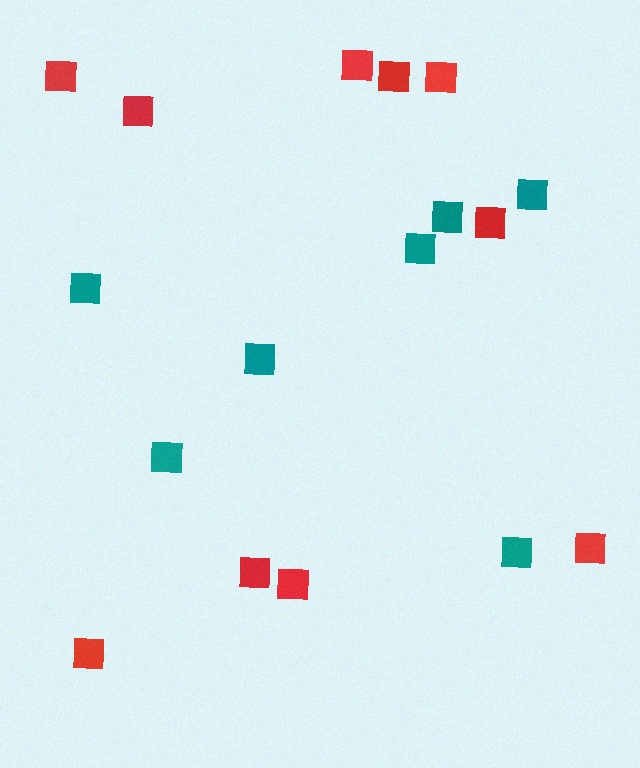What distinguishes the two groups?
There are 2 groups: one group of red squares (10) and one group of teal squares (7).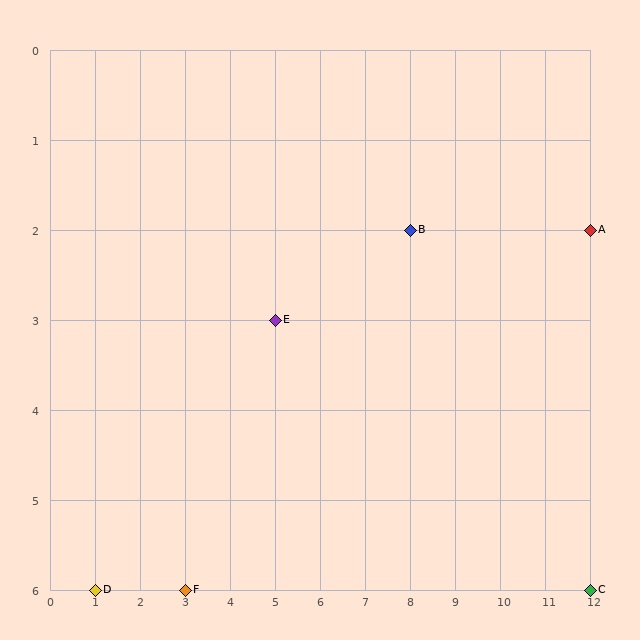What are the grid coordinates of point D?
Point D is at grid coordinates (1, 6).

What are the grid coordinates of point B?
Point B is at grid coordinates (8, 2).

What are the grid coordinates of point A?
Point A is at grid coordinates (12, 2).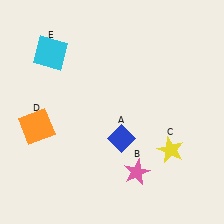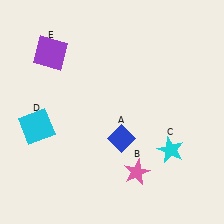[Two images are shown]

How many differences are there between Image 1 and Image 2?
There are 3 differences between the two images.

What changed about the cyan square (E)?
In Image 1, E is cyan. In Image 2, it changed to purple.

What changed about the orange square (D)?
In Image 1, D is orange. In Image 2, it changed to cyan.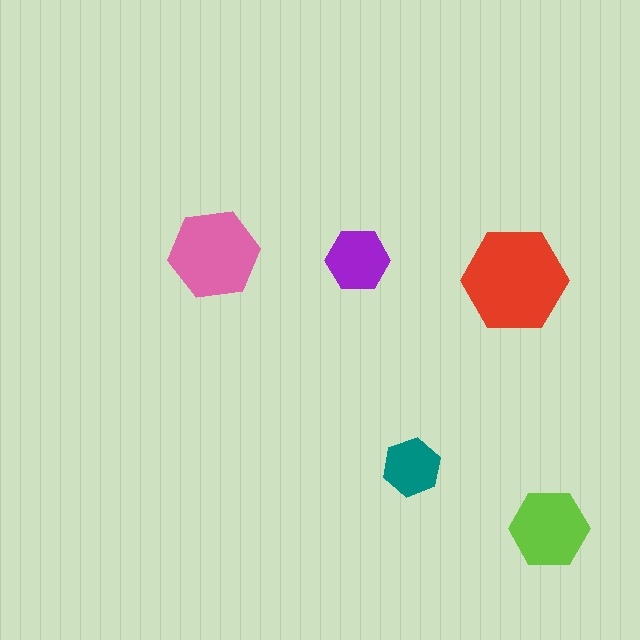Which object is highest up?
The pink hexagon is topmost.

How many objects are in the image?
There are 5 objects in the image.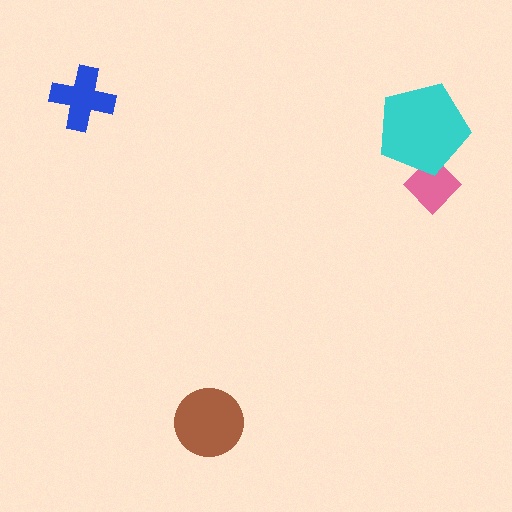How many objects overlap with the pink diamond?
1 object overlaps with the pink diamond.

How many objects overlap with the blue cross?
0 objects overlap with the blue cross.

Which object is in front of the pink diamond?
The cyan pentagon is in front of the pink diamond.